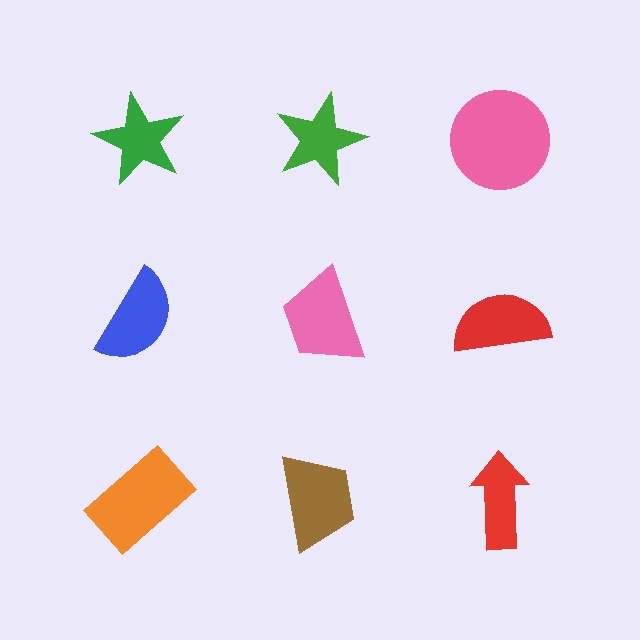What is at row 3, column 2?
A brown trapezoid.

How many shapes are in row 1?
3 shapes.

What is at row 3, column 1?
An orange rectangle.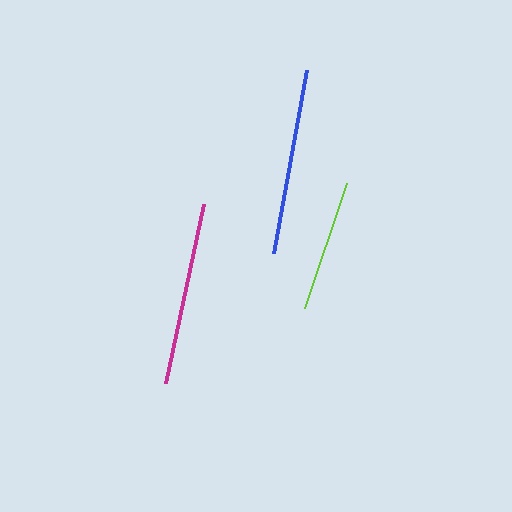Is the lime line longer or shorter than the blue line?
The blue line is longer than the lime line.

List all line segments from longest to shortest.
From longest to shortest: blue, magenta, lime.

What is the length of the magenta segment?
The magenta segment is approximately 183 pixels long.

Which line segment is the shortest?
The lime line is the shortest at approximately 133 pixels.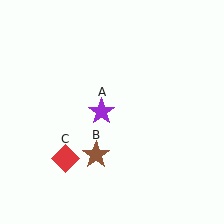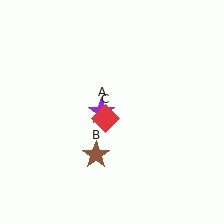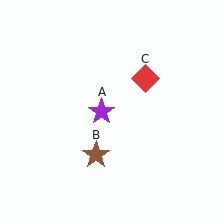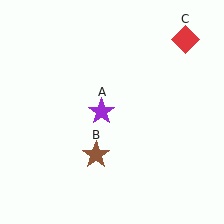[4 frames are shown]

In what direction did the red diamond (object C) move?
The red diamond (object C) moved up and to the right.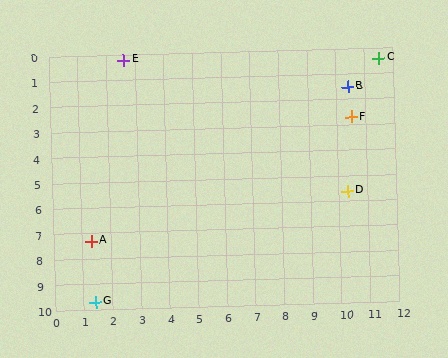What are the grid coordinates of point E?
Point E is at approximately (2.6, 0.2).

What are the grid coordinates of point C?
Point C is at approximately (11.5, 0.4).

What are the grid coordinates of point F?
Point F is at approximately (10.5, 2.7).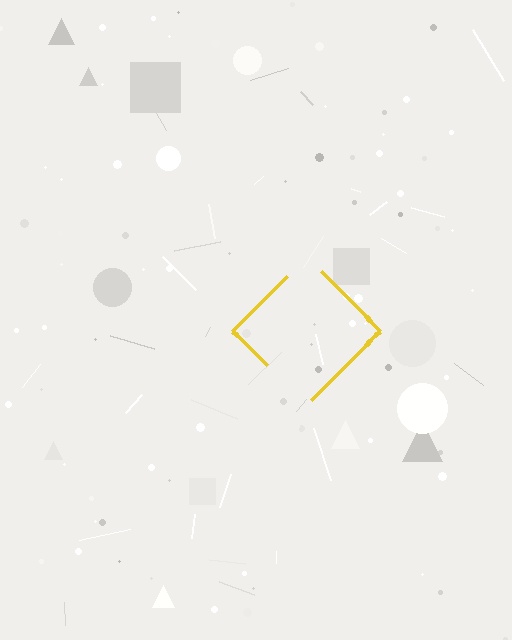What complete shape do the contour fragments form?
The contour fragments form a diamond.